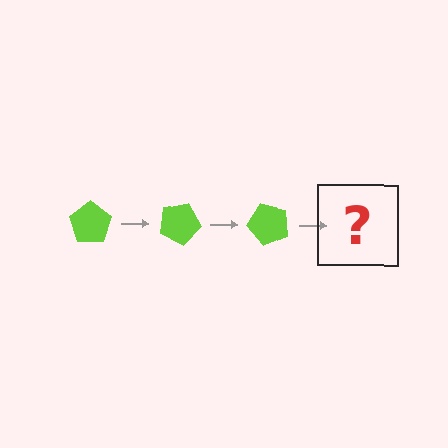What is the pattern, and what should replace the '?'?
The pattern is that the pentagon rotates 25 degrees each step. The '?' should be a lime pentagon rotated 75 degrees.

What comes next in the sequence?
The next element should be a lime pentagon rotated 75 degrees.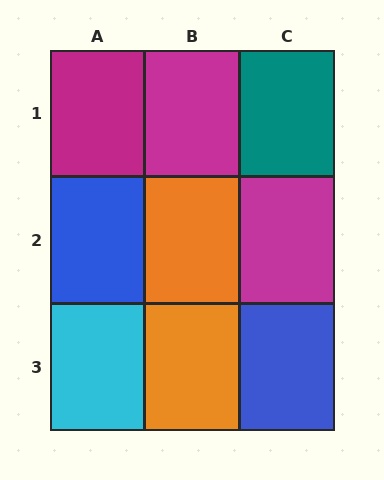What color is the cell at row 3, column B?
Orange.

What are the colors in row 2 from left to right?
Blue, orange, magenta.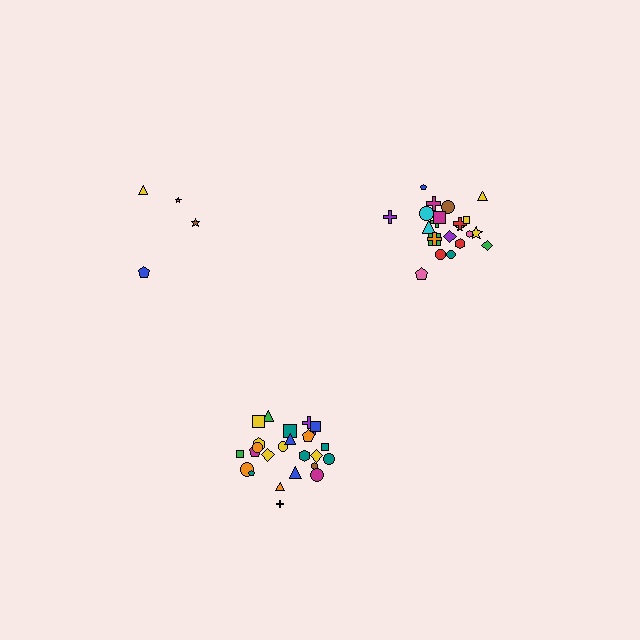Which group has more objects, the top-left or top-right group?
The top-right group.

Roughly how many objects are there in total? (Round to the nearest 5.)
Roughly 50 objects in total.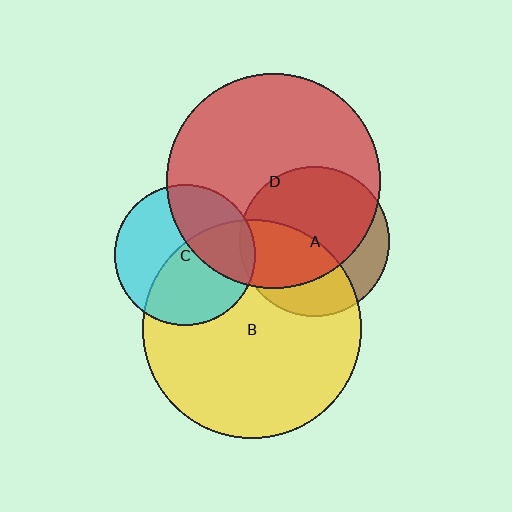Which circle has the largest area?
Circle B (yellow).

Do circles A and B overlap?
Yes.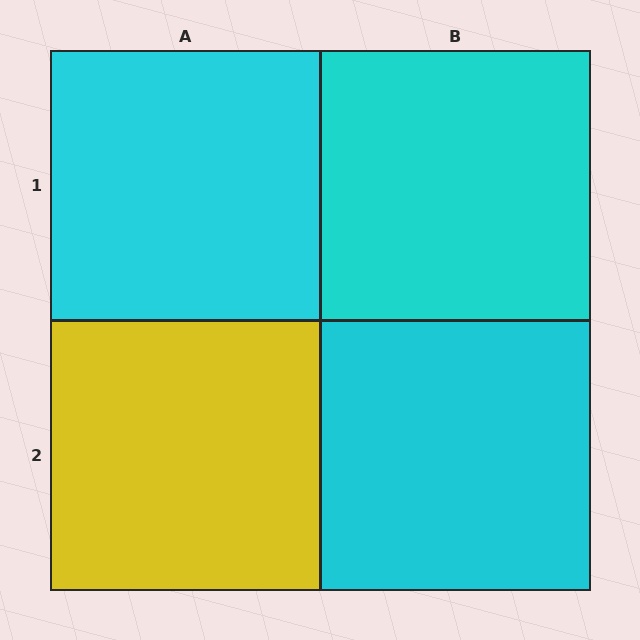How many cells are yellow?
1 cell is yellow.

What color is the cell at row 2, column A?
Yellow.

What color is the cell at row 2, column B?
Cyan.